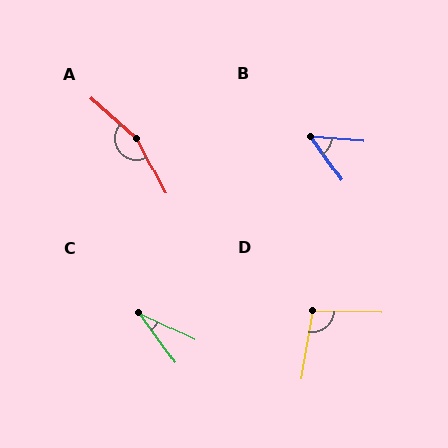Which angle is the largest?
A, at approximately 160 degrees.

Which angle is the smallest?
C, at approximately 28 degrees.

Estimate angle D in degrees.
Approximately 98 degrees.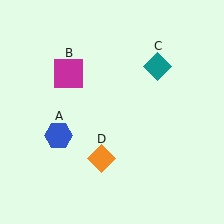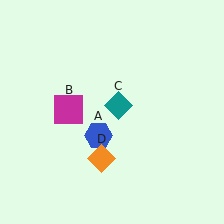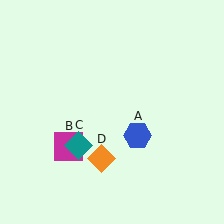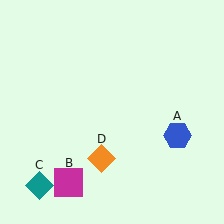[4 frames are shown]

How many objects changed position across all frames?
3 objects changed position: blue hexagon (object A), magenta square (object B), teal diamond (object C).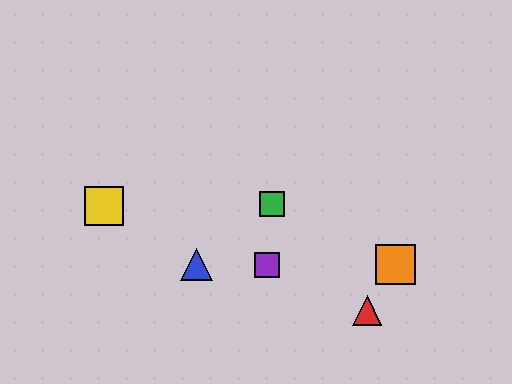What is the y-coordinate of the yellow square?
The yellow square is at y≈206.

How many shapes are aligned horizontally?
3 shapes (the blue triangle, the purple square, the orange square) are aligned horizontally.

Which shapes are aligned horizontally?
The blue triangle, the purple square, the orange square are aligned horizontally.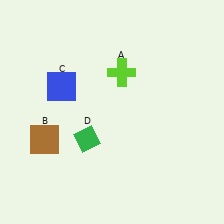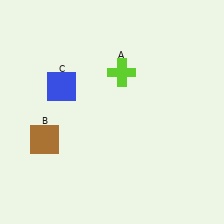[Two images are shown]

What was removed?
The green diamond (D) was removed in Image 2.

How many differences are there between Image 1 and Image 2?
There is 1 difference between the two images.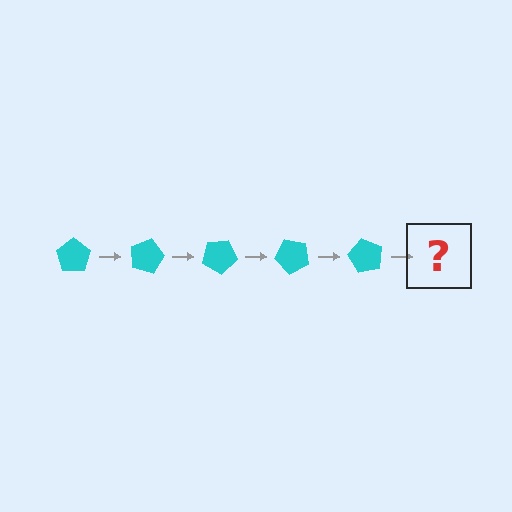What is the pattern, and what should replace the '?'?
The pattern is that the pentagon rotates 15 degrees each step. The '?' should be a cyan pentagon rotated 75 degrees.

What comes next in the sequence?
The next element should be a cyan pentagon rotated 75 degrees.